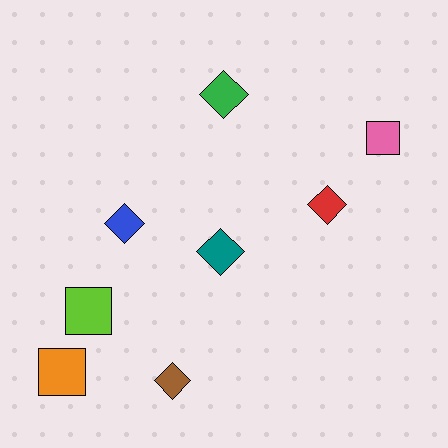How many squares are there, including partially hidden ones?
There are 3 squares.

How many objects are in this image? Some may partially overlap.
There are 8 objects.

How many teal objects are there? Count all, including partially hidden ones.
There is 1 teal object.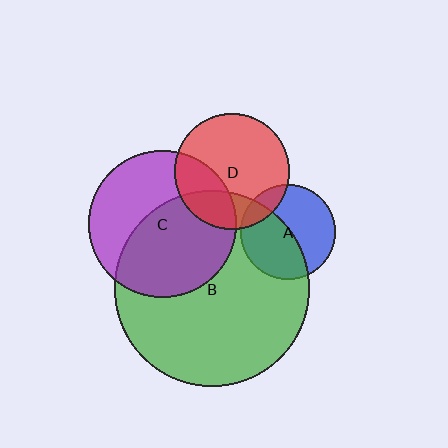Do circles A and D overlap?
Yes.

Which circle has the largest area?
Circle B (green).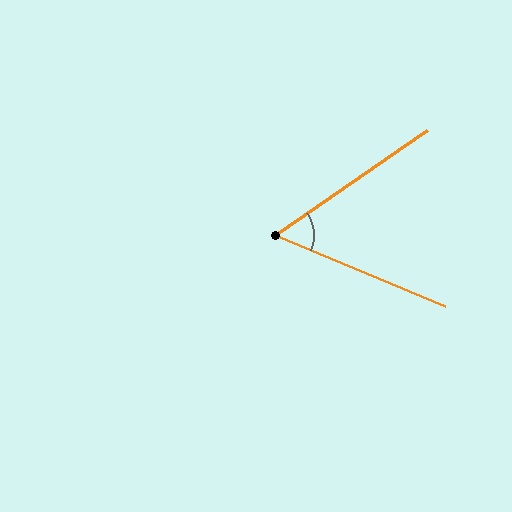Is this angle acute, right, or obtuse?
It is acute.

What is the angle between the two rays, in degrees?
Approximately 57 degrees.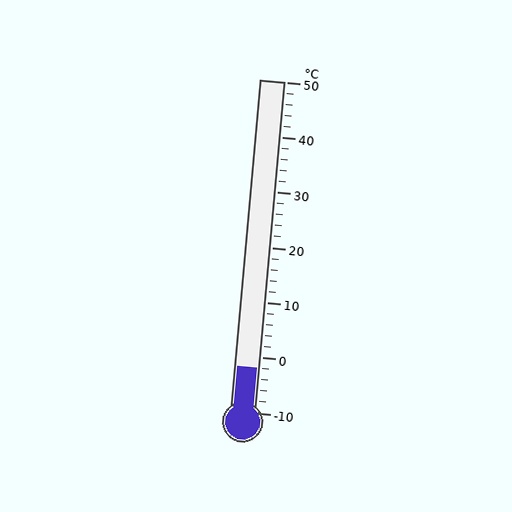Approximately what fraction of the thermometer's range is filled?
The thermometer is filled to approximately 15% of its range.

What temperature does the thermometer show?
The thermometer shows approximately -2°C.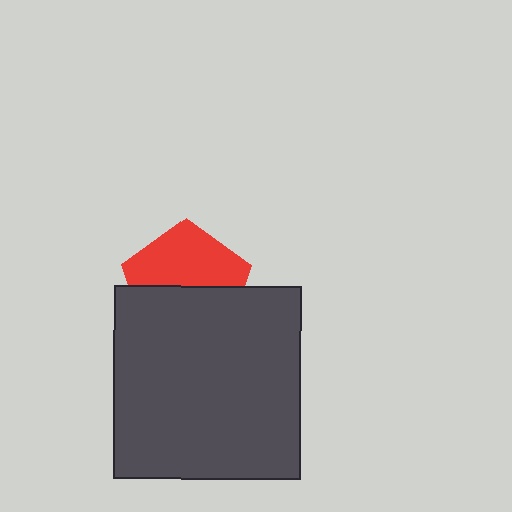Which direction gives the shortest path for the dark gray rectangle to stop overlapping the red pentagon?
Moving down gives the shortest separation.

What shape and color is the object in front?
The object in front is a dark gray rectangle.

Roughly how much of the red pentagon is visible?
About half of it is visible (roughly 50%).